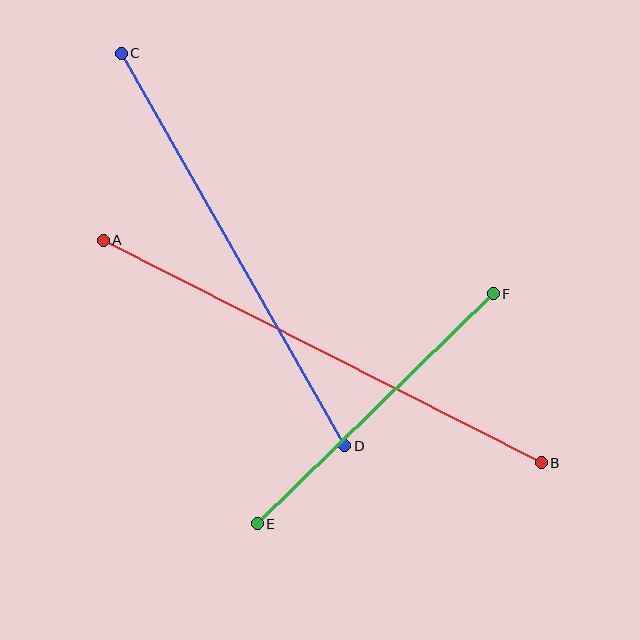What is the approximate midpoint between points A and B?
The midpoint is at approximately (322, 352) pixels.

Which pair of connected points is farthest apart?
Points A and B are farthest apart.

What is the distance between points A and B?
The distance is approximately 492 pixels.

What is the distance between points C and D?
The distance is approximately 452 pixels.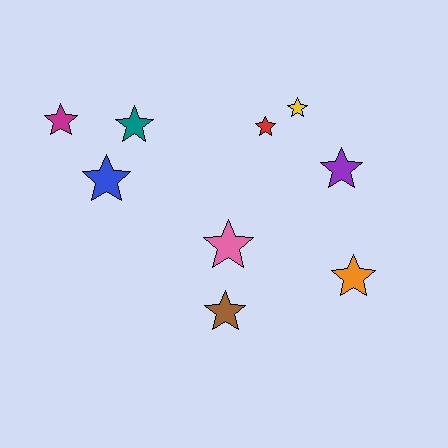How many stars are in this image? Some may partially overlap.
There are 9 stars.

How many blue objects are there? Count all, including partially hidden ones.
There is 1 blue object.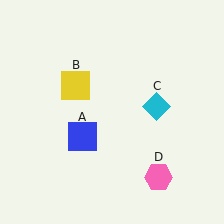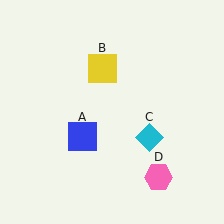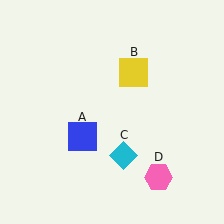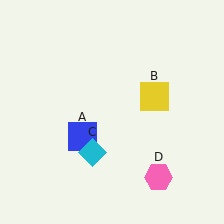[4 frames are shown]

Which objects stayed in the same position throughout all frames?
Blue square (object A) and pink hexagon (object D) remained stationary.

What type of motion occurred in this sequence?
The yellow square (object B), cyan diamond (object C) rotated clockwise around the center of the scene.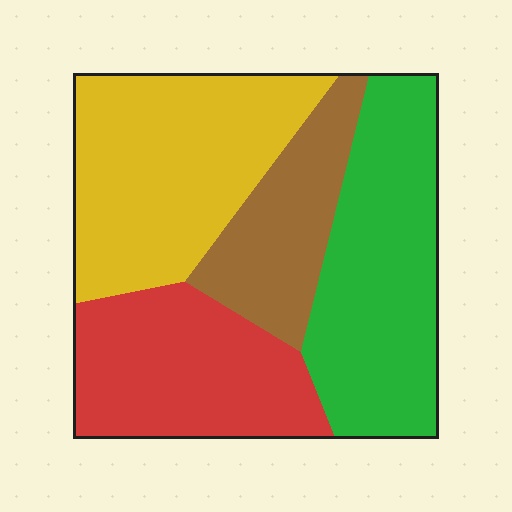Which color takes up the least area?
Brown, at roughly 15%.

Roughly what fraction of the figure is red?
Red covers around 25% of the figure.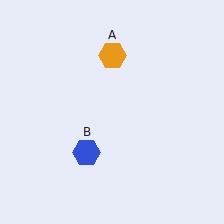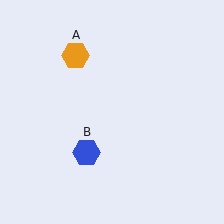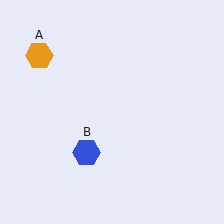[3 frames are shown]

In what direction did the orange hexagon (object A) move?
The orange hexagon (object A) moved left.